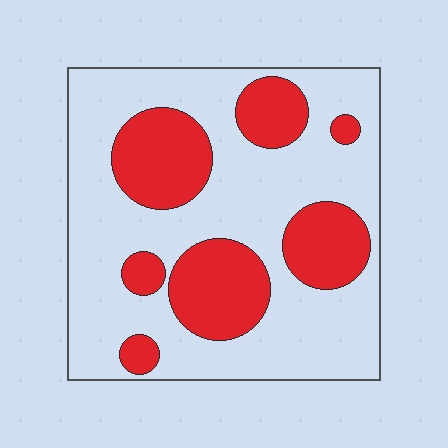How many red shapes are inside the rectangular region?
7.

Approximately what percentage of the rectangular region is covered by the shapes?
Approximately 30%.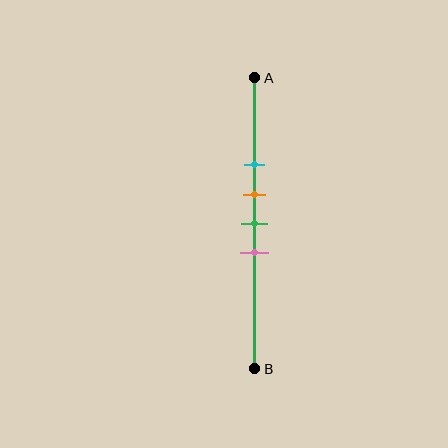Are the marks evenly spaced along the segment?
Yes, the marks are approximately evenly spaced.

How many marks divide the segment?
There are 4 marks dividing the segment.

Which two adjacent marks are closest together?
The orange and green marks are the closest adjacent pair.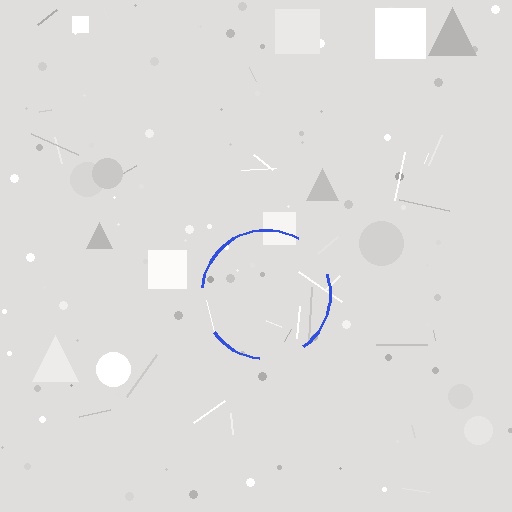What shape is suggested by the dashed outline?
The dashed outline suggests a circle.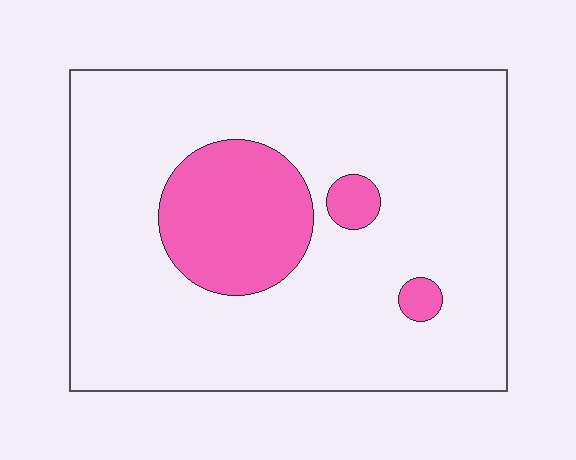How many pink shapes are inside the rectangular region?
3.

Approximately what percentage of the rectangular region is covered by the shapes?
Approximately 15%.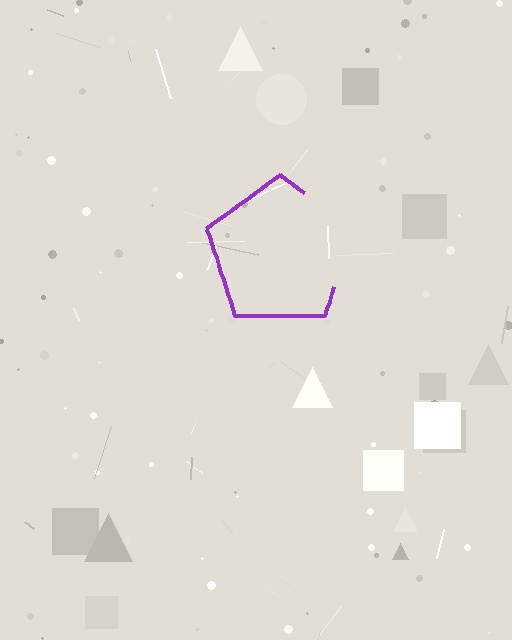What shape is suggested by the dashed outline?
The dashed outline suggests a pentagon.